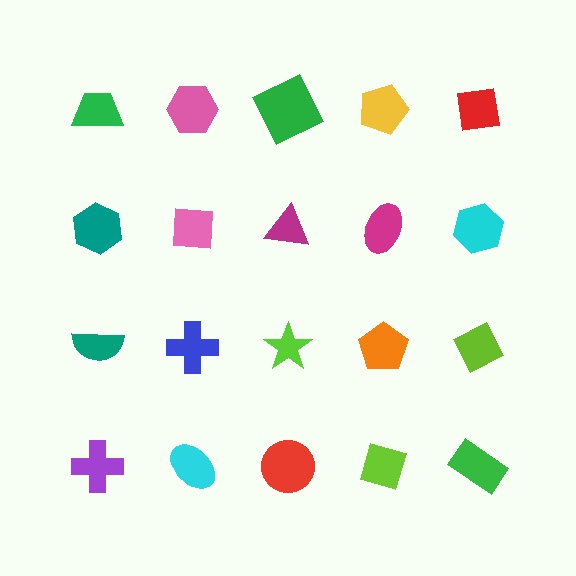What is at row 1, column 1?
A green trapezoid.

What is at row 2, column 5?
A cyan hexagon.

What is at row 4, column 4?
A lime diamond.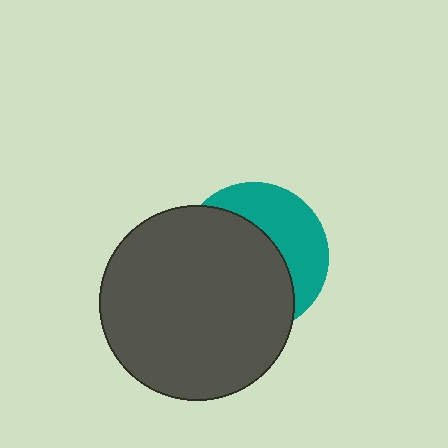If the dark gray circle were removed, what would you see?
You would see the complete teal circle.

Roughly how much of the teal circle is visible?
A small part of it is visible (roughly 38%).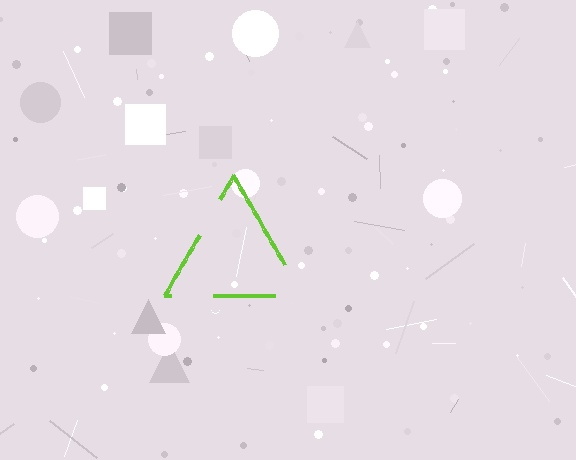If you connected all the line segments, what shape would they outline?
They would outline a triangle.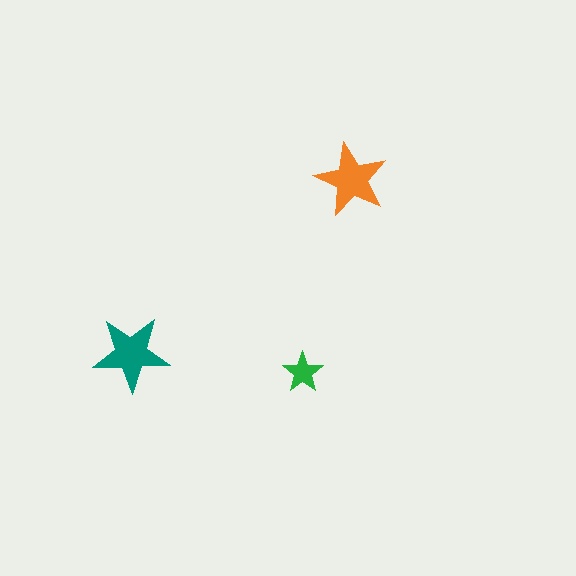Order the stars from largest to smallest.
the teal one, the orange one, the green one.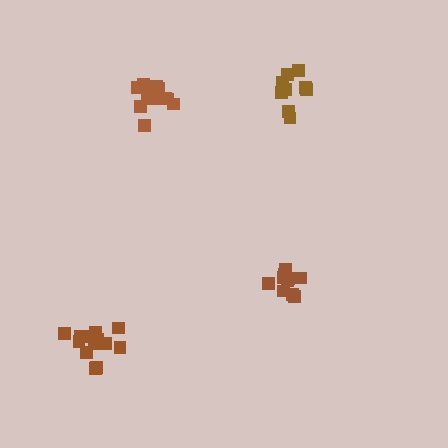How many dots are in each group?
Group 1: 10 dots, Group 2: 10 dots, Group 3: 12 dots, Group 4: 13 dots (45 total).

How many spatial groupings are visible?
There are 4 spatial groupings.